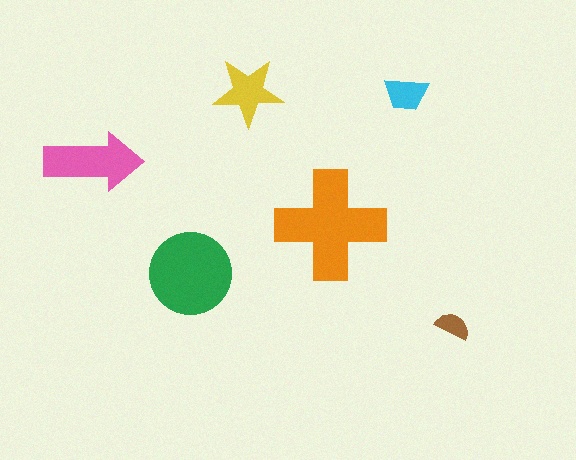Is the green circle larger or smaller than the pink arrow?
Larger.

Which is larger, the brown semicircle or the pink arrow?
The pink arrow.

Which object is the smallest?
The brown semicircle.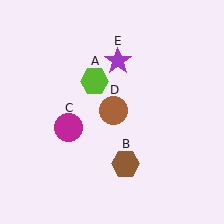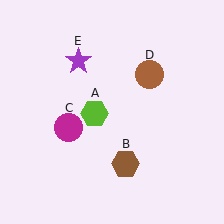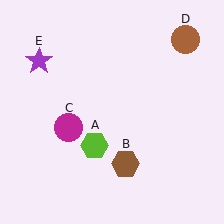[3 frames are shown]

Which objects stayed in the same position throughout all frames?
Brown hexagon (object B) and magenta circle (object C) remained stationary.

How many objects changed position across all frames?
3 objects changed position: lime hexagon (object A), brown circle (object D), purple star (object E).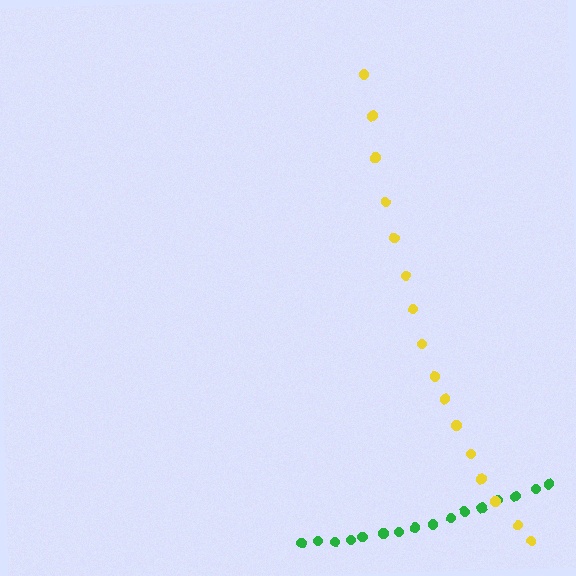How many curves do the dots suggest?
There are 2 distinct paths.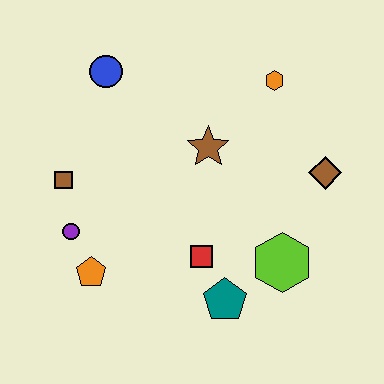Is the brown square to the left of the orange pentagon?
Yes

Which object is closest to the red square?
The teal pentagon is closest to the red square.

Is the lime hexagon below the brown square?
Yes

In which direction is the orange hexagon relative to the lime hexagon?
The orange hexagon is above the lime hexagon.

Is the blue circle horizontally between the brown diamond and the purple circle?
Yes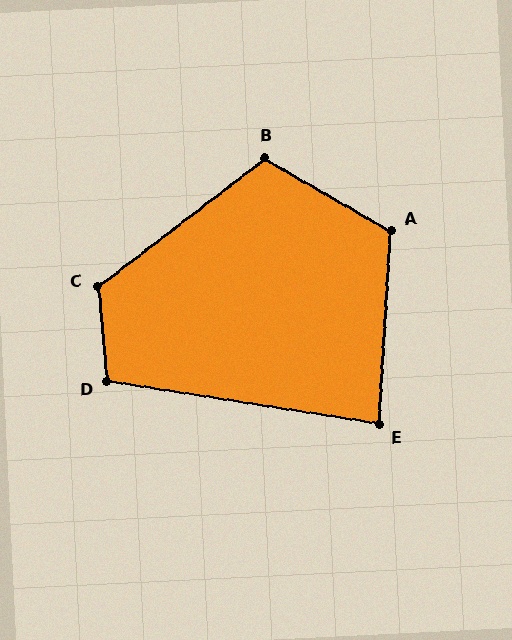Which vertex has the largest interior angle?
C, at approximately 122 degrees.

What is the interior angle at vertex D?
Approximately 104 degrees (obtuse).